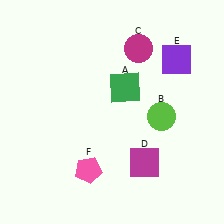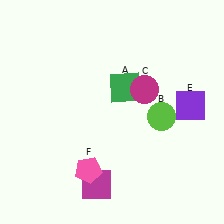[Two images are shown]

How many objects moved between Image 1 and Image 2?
3 objects moved between the two images.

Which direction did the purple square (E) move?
The purple square (E) moved down.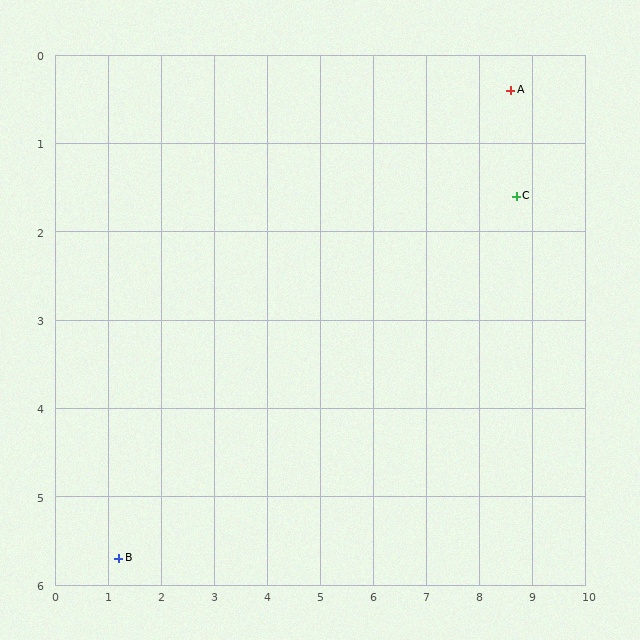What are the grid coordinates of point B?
Point B is at approximately (1.2, 5.7).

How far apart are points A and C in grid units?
Points A and C are about 1.2 grid units apart.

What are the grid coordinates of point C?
Point C is at approximately (8.7, 1.6).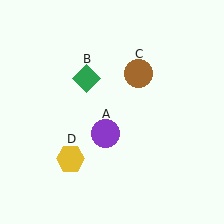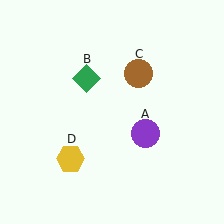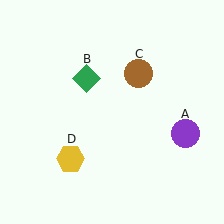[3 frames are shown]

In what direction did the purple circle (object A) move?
The purple circle (object A) moved right.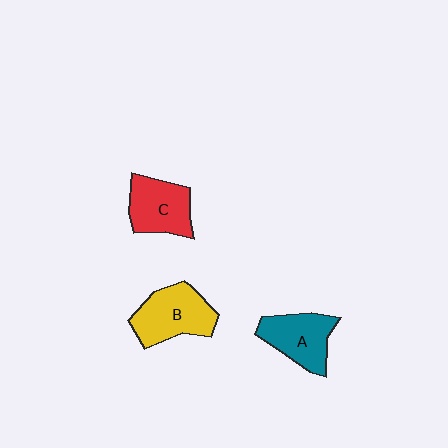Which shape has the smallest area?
Shape A (teal).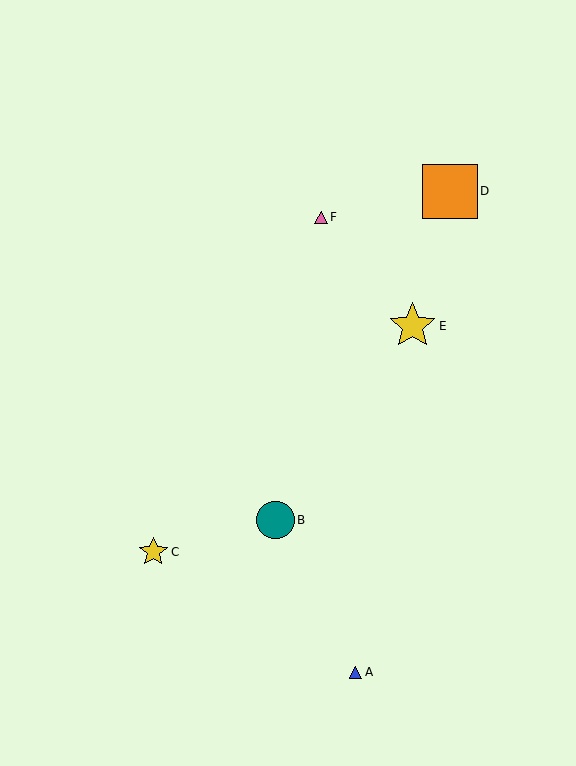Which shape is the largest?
The orange square (labeled D) is the largest.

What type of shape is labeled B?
Shape B is a teal circle.